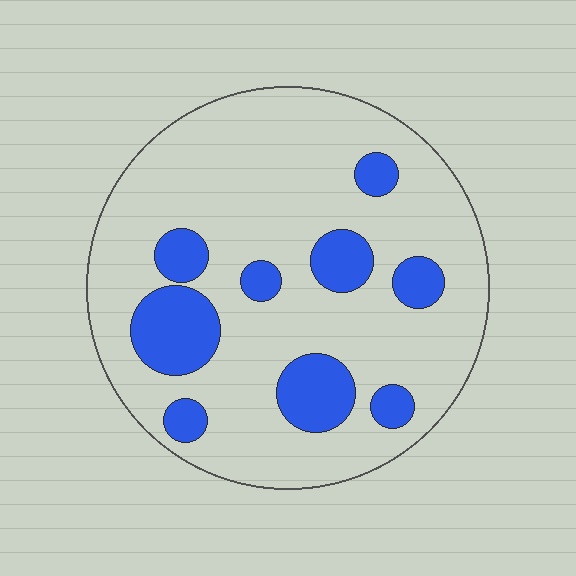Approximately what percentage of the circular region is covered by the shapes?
Approximately 20%.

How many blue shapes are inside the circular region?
9.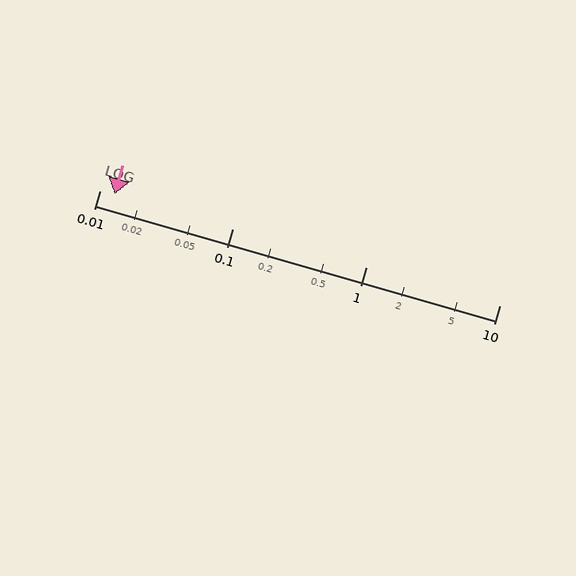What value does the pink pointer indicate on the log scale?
The pointer indicates approximately 0.013.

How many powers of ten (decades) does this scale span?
The scale spans 3 decades, from 0.01 to 10.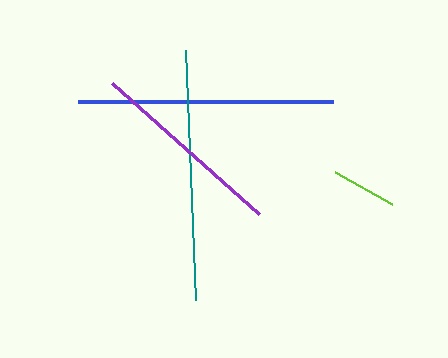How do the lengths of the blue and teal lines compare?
The blue and teal lines are approximately the same length.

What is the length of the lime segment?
The lime segment is approximately 66 pixels long.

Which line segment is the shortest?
The lime line is the shortest at approximately 66 pixels.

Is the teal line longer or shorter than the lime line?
The teal line is longer than the lime line.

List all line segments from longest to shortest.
From longest to shortest: blue, teal, purple, lime.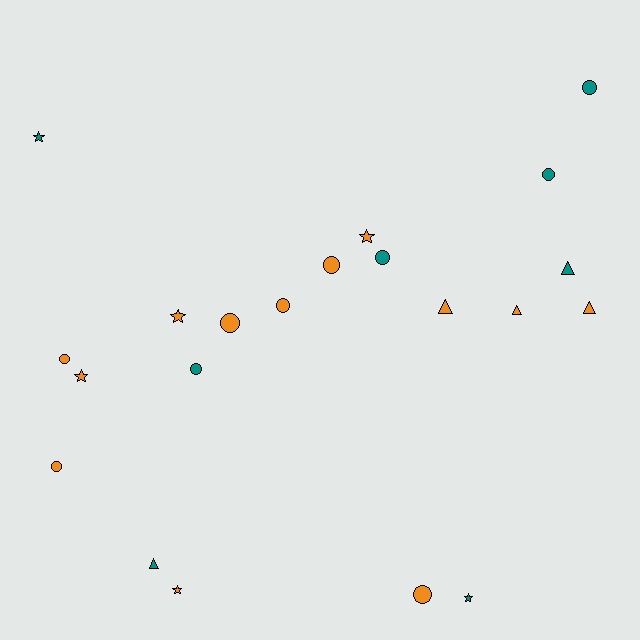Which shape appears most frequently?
Circle, with 10 objects.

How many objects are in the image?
There are 21 objects.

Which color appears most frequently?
Orange, with 13 objects.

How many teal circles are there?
There are 4 teal circles.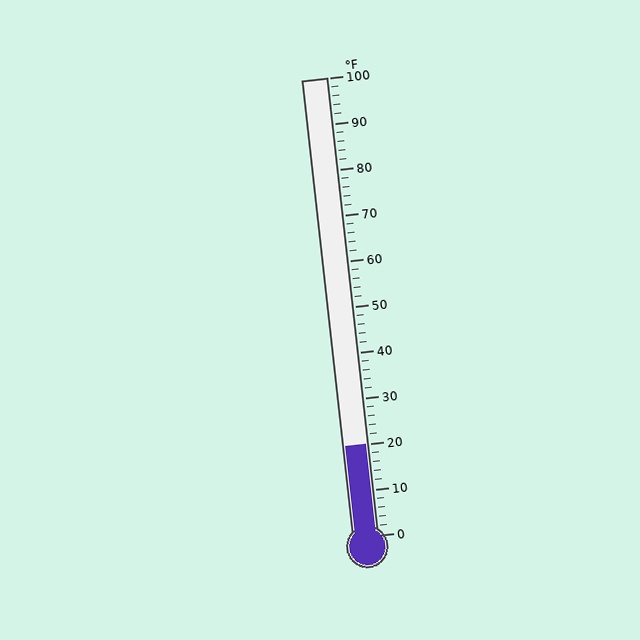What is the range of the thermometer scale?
The thermometer scale ranges from 0°F to 100°F.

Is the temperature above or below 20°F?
The temperature is at 20°F.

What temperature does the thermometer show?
The thermometer shows approximately 20°F.